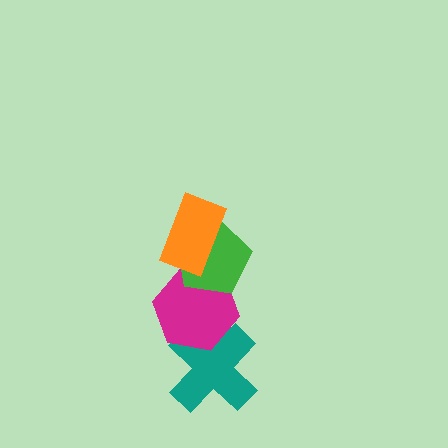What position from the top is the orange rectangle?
The orange rectangle is 1st from the top.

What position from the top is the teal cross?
The teal cross is 4th from the top.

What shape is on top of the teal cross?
The magenta hexagon is on top of the teal cross.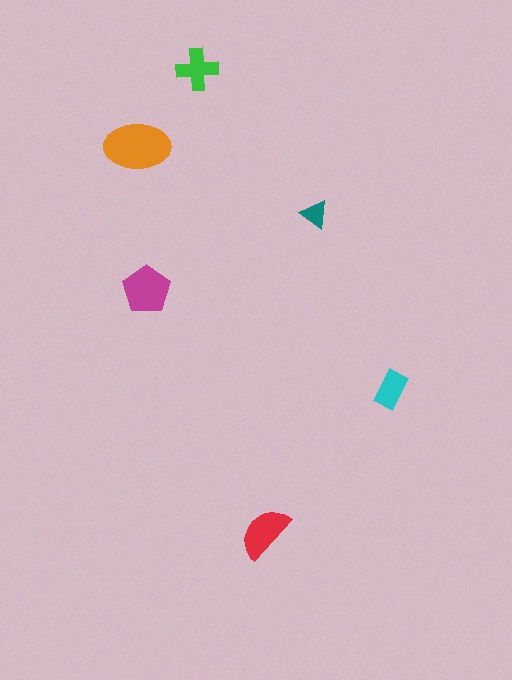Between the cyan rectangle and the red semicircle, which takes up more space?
The red semicircle.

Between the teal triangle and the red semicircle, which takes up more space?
The red semicircle.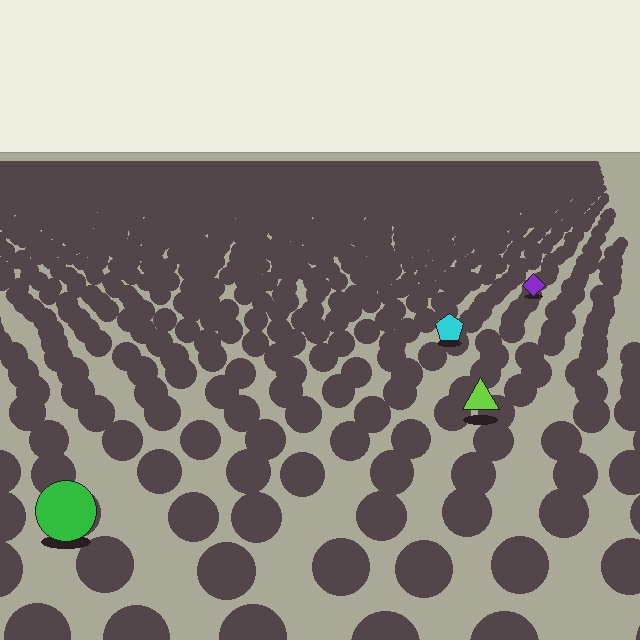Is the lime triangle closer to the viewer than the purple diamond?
Yes. The lime triangle is closer — you can tell from the texture gradient: the ground texture is coarser near it.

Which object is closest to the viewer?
The green circle is closest. The texture marks near it are larger and more spread out.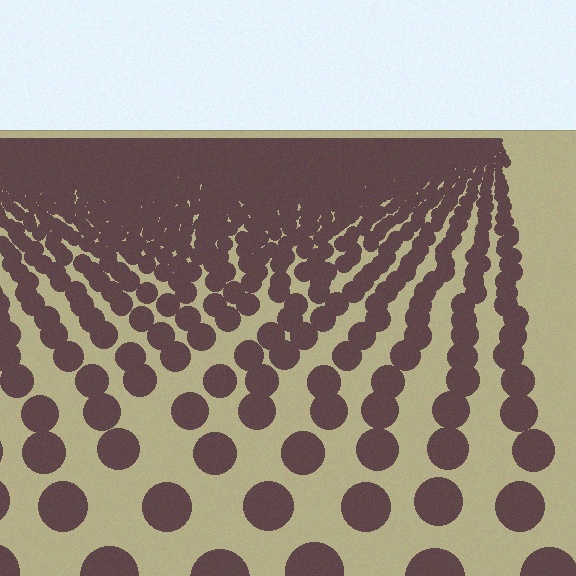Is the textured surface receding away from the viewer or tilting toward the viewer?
The surface is receding away from the viewer. Texture elements get smaller and denser toward the top.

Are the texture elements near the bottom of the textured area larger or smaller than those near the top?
Larger. Near the bottom, elements are closer to the viewer and appear at a bigger on-screen size.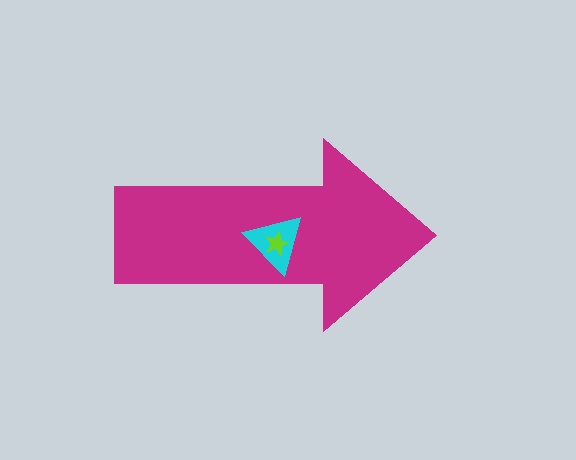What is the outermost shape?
The magenta arrow.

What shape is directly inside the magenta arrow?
The cyan triangle.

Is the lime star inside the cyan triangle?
Yes.